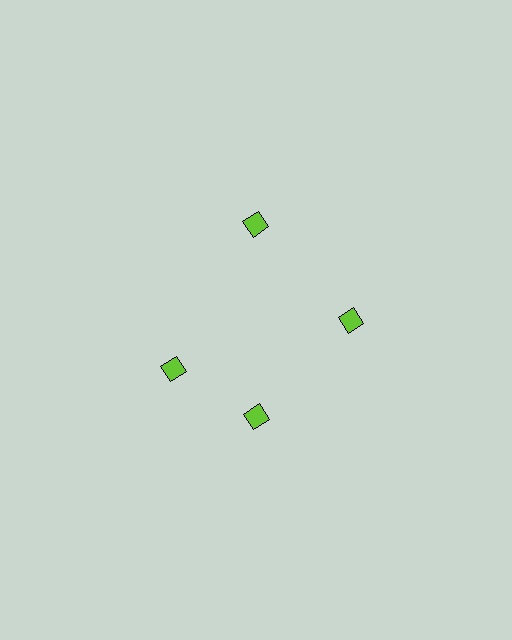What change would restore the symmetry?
The symmetry would be restored by rotating it back into even spacing with its neighbors so that all 4 diamonds sit at equal angles and equal distance from the center.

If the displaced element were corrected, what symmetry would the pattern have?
It would have 4-fold rotational symmetry — the pattern would map onto itself every 90 degrees.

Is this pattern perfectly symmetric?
No. The 4 lime diamonds are arranged in a ring, but one element near the 9 o'clock position is rotated out of alignment along the ring, breaking the 4-fold rotational symmetry.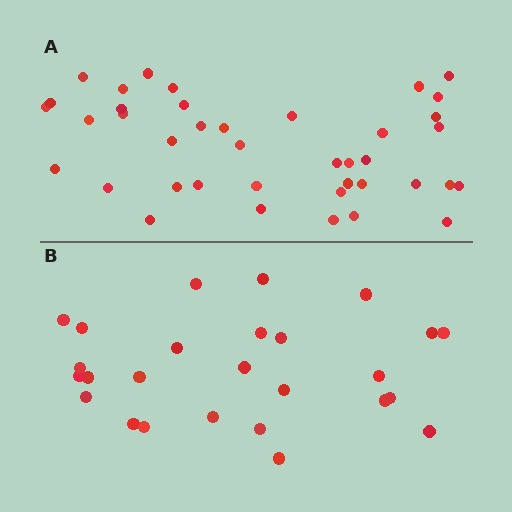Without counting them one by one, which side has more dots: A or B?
Region A (the top region) has more dots.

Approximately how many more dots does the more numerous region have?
Region A has approximately 15 more dots than region B.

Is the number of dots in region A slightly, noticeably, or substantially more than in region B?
Region A has substantially more. The ratio is roughly 1.5 to 1.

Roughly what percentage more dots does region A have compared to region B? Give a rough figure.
About 55% more.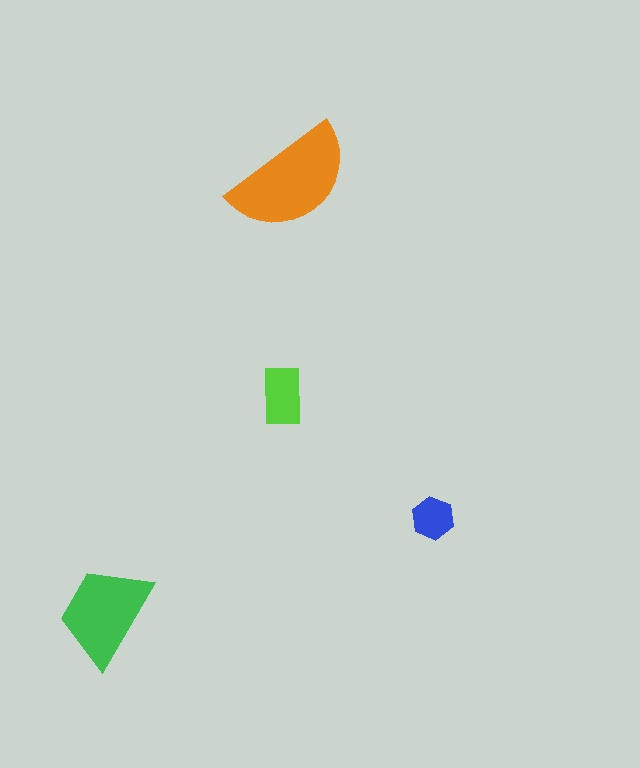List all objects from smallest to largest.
The blue hexagon, the lime rectangle, the green trapezoid, the orange semicircle.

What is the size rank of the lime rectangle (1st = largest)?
3rd.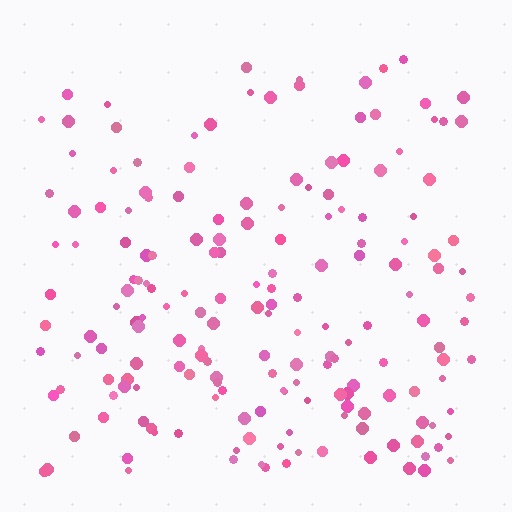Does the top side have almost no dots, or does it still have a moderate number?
Still a moderate number, just noticeably fewer than the bottom.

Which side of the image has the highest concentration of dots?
The bottom.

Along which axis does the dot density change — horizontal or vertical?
Vertical.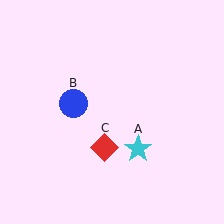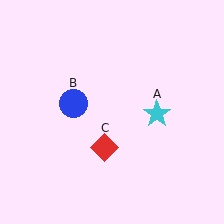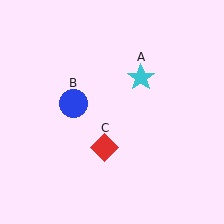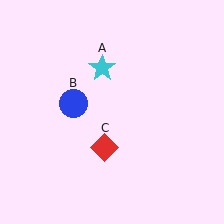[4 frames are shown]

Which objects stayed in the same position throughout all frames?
Blue circle (object B) and red diamond (object C) remained stationary.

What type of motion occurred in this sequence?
The cyan star (object A) rotated counterclockwise around the center of the scene.